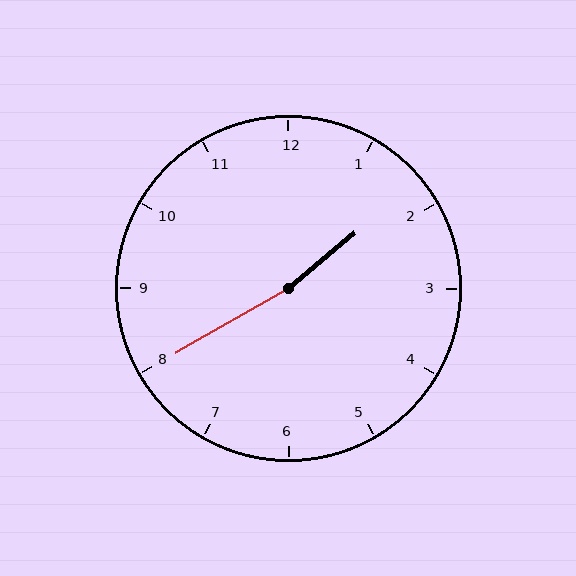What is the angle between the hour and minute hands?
Approximately 170 degrees.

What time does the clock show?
1:40.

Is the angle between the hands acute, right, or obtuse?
It is obtuse.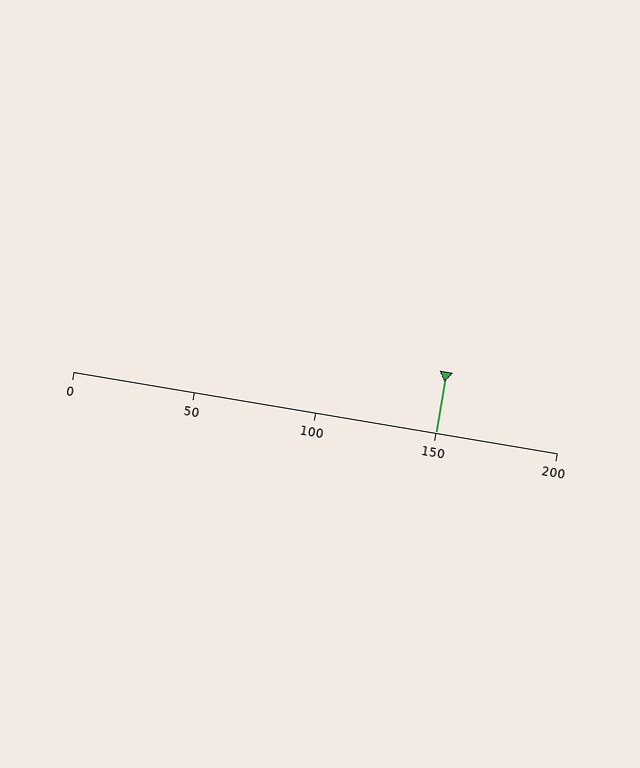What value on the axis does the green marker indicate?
The marker indicates approximately 150.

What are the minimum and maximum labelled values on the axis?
The axis runs from 0 to 200.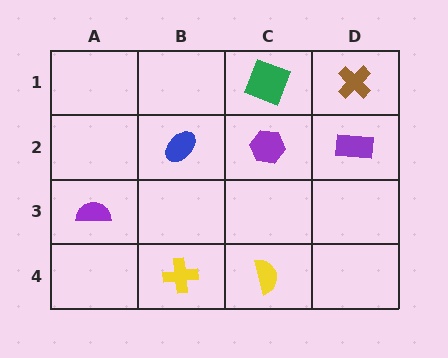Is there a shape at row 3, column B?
No, that cell is empty.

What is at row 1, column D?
A brown cross.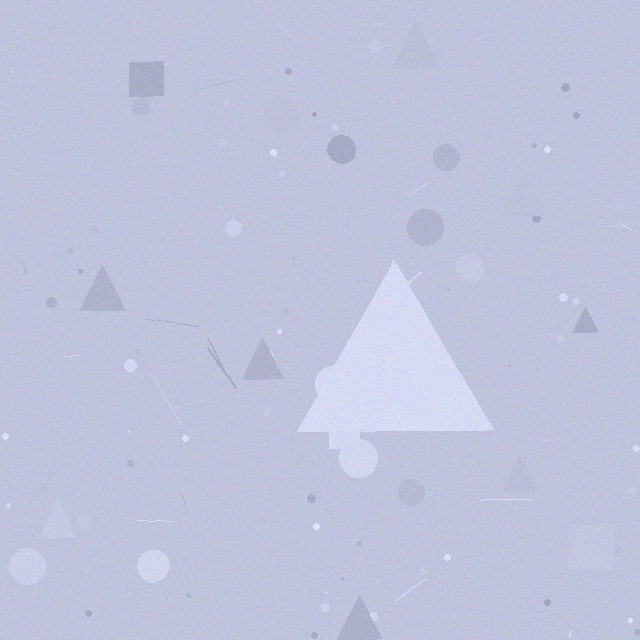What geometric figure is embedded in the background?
A triangle is embedded in the background.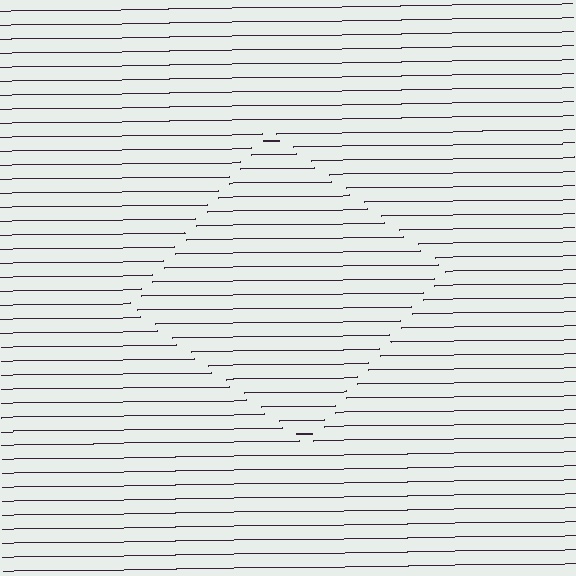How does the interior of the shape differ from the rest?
The interior of the shape contains the same grating, shifted by half a period — the contour is defined by the phase discontinuity where line-ends from the inner and outer gratings abut.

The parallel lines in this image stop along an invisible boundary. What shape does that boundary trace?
An illusory square. The interior of the shape contains the same grating, shifted by half a period — the contour is defined by the phase discontinuity where line-ends from the inner and outer gratings abut.